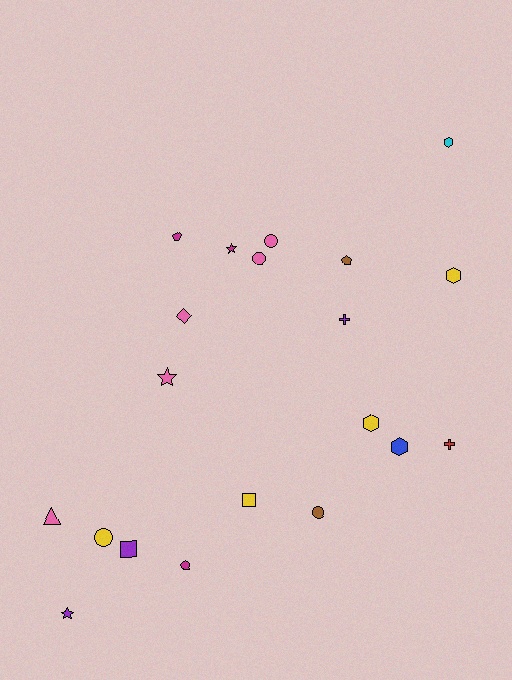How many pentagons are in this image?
There are 3 pentagons.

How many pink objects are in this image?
There are 5 pink objects.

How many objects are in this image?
There are 20 objects.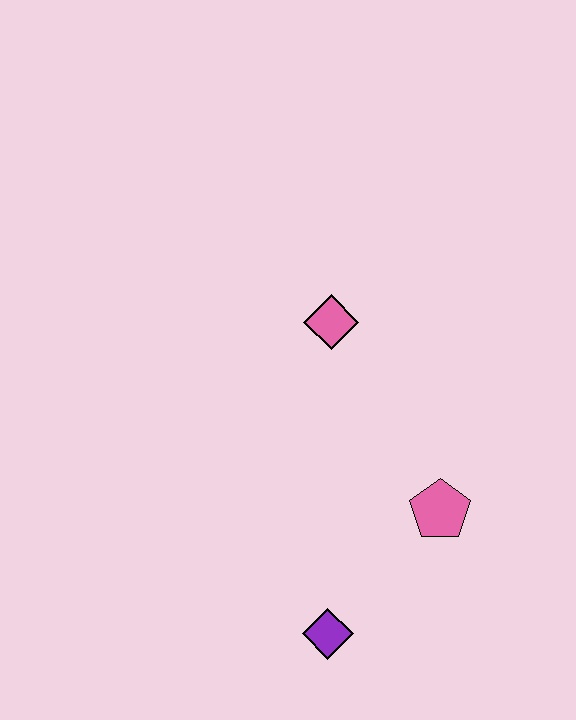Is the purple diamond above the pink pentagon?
No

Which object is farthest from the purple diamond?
The pink diamond is farthest from the purple diamond.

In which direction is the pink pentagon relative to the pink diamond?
The pink pentagon is below the pink diamond.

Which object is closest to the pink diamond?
The pink pentagon is closest to the pink diamond.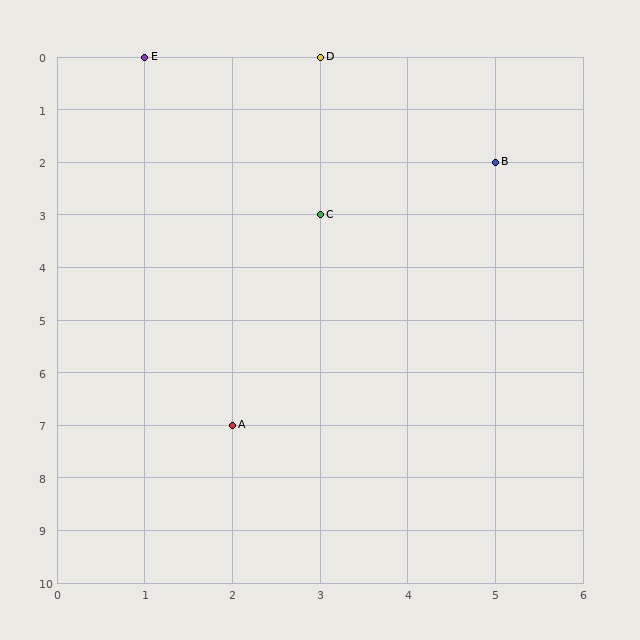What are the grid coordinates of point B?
Point B is at grid coordinates (5, 2).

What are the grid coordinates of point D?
Point D is at grid coordinates (3, 0).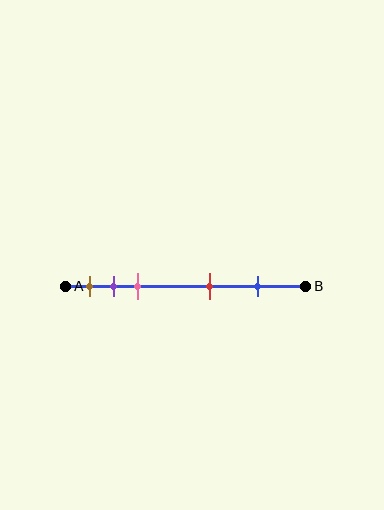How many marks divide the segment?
There are 5 marks dividing the segment.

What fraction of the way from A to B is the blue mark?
The blue mark is approximately 80% (0.8) of the way from A to B.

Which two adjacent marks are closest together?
The purple and pink marks are the closest adjacent pair.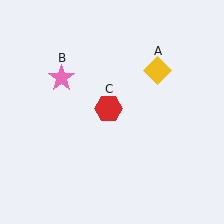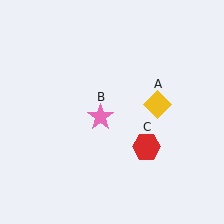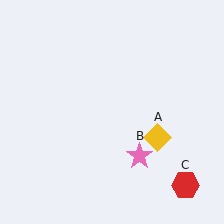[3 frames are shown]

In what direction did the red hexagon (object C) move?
The red hexagon (object C) moved down and to the right.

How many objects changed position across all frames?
3 objects changed position: yellow diamond (object A), pink star (object B), red hexagon (object C).